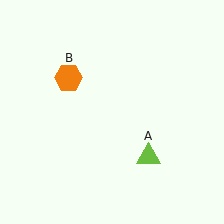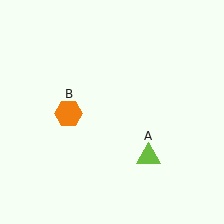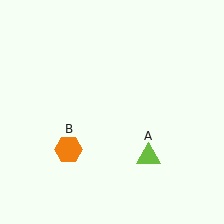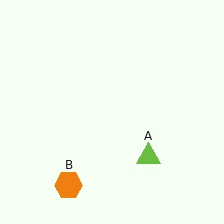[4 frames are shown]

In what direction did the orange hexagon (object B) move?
The orange hexagon (object B) moved down.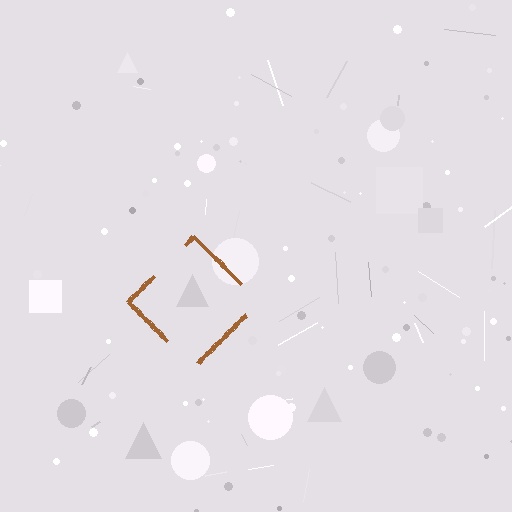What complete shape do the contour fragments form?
The contour fragments form a diamond.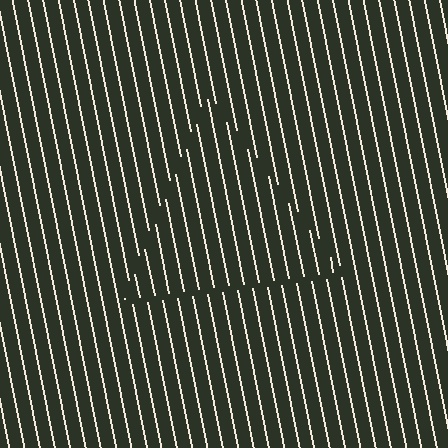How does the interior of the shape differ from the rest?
The interior of the shape contains the same grating, shifted by half a period — the contour is defined by the phase discontinuity where line-ends from the inner and outer gratings abut.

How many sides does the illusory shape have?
3 sides — the line-ends trace a triangle.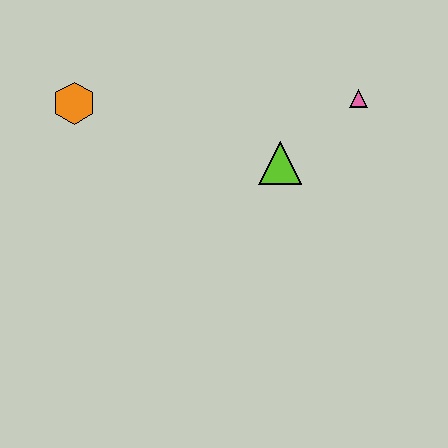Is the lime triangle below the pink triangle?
Yes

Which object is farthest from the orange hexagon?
The pink triangle is farthest from the orange hexagon.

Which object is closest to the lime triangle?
The pink triangle is closest to the lime triangle.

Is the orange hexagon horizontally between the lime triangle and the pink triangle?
No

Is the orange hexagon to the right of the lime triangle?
No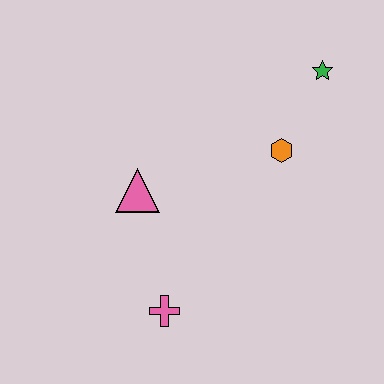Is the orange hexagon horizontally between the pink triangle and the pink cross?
No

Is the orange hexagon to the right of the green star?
No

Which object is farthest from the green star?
The pink cross is farthest from the green star.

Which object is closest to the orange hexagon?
The green star is closest to the orange hexagon.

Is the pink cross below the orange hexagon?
Yes